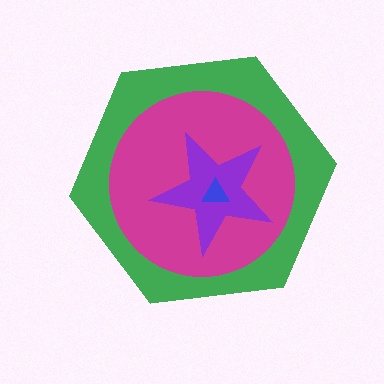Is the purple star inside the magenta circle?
Yes.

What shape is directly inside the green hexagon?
The magenta circle.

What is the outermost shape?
The green hexagon.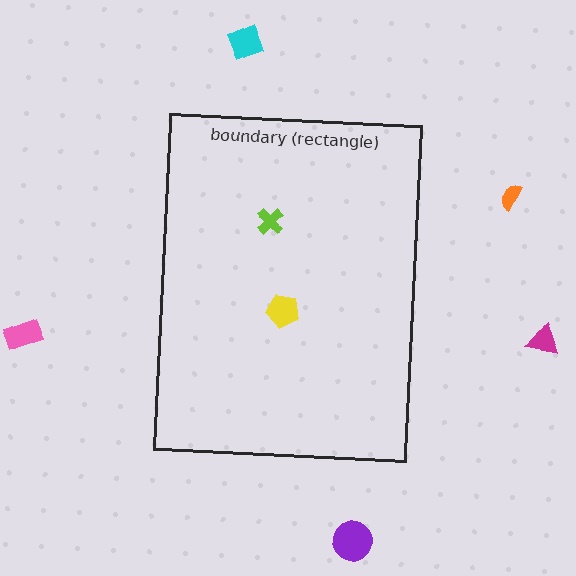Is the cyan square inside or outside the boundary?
Outside.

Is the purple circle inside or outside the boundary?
Outside.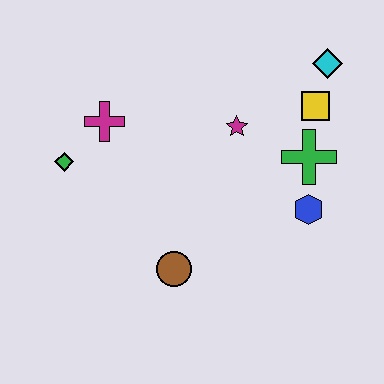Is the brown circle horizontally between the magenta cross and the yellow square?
Yes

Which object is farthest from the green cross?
The green diamond is farthest from the green cross.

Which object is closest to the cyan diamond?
The yellow square is closest to the cyan diamond.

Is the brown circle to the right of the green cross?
No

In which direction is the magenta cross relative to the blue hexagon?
The magenta cross is to the left of the blue hexagon.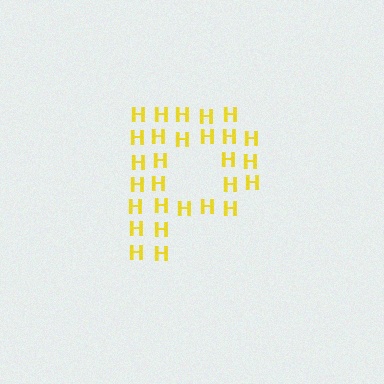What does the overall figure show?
The overall figure shows the letter P.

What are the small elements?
The small elements are letter H's.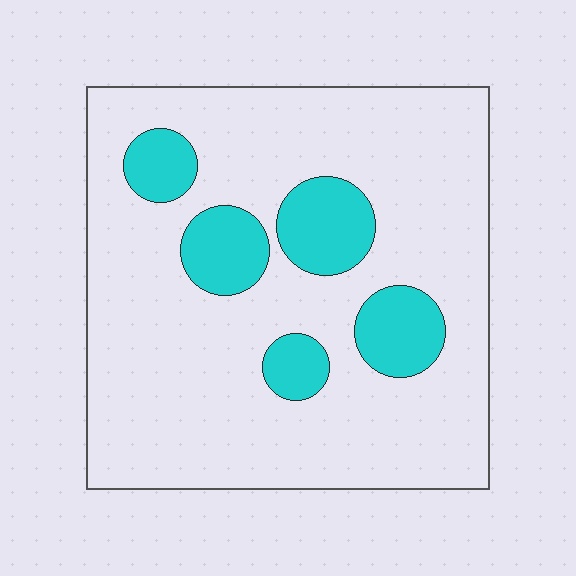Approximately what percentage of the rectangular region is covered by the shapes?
Approximately 20%.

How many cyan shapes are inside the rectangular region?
5.